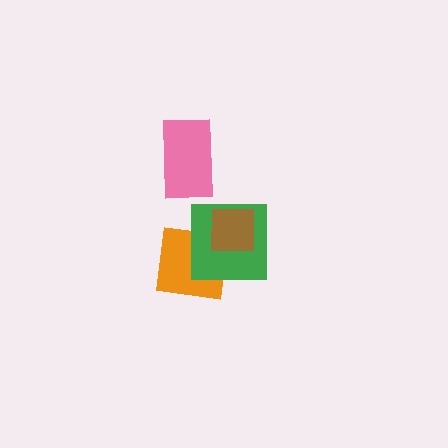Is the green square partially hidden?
Yes, it is partially covered by another shape.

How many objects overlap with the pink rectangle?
0 objects overlap with the pink rectangle.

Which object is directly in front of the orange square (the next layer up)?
The green square is directly in front of the orange square.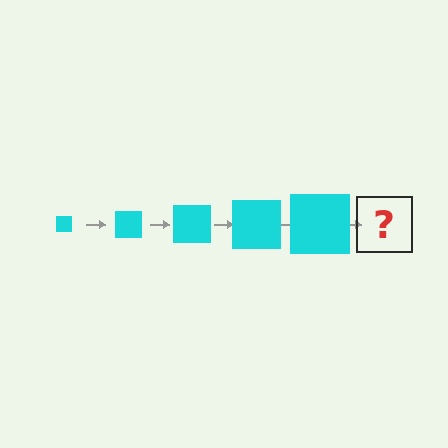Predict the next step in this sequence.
The next step is a cyan square, larger than the previous one.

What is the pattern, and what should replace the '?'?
The pattern is that the square gets progressively larger each step. The '?' should be a cyan square, larger than the previous one.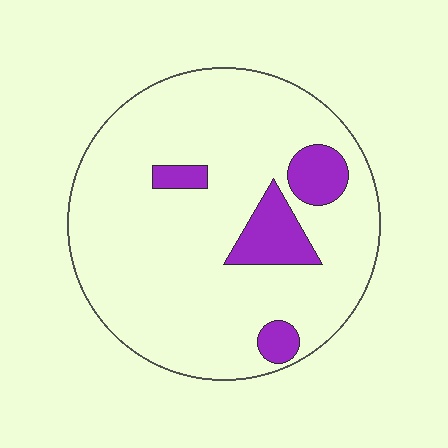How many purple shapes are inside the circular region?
4.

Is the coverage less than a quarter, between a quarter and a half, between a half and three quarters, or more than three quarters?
Less than a quarter.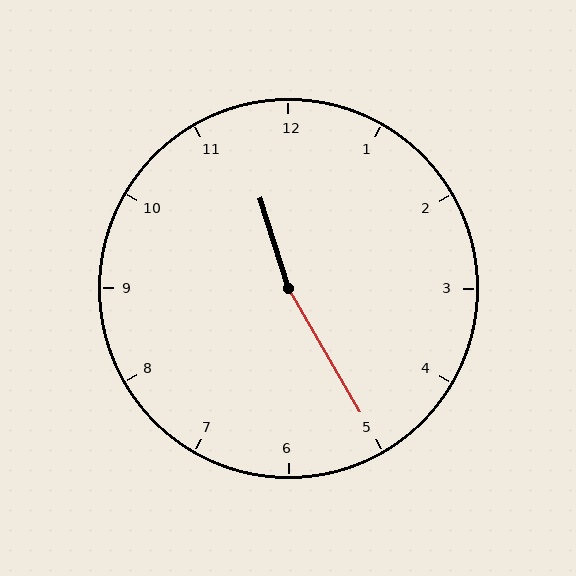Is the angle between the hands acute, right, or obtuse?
It is obtuse.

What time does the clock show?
11:25.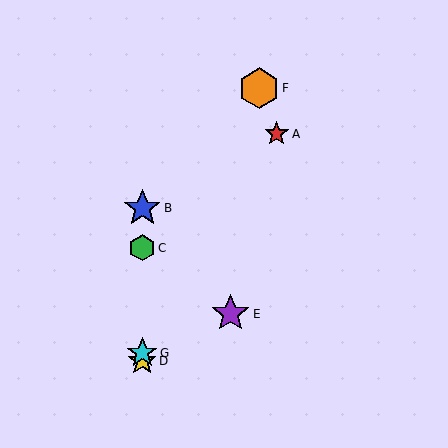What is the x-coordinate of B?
Object B is at x≈142.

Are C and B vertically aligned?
Yes, both are at x≈142.